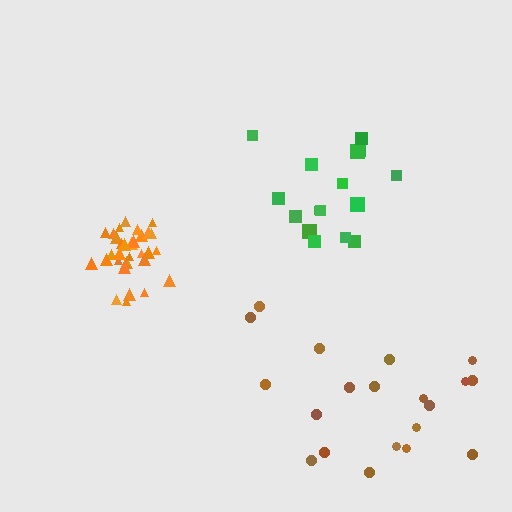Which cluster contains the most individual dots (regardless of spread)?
Orange (32).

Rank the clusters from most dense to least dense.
orange, green, brown.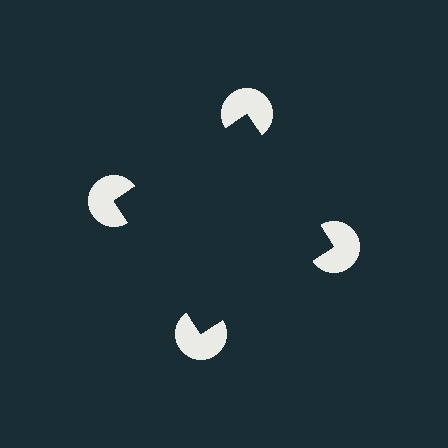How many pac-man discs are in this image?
There are 4 — one at each vertex of the illusory square.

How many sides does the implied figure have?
4 sides.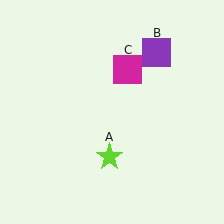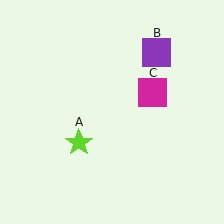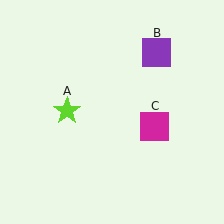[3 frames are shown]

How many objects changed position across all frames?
2 objects changed position: lime star (object A), magenta square (object C).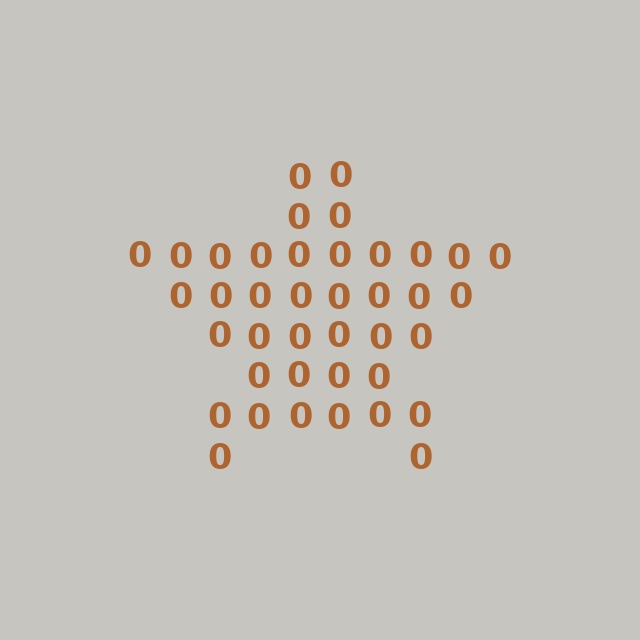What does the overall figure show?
The overall figure shows a star.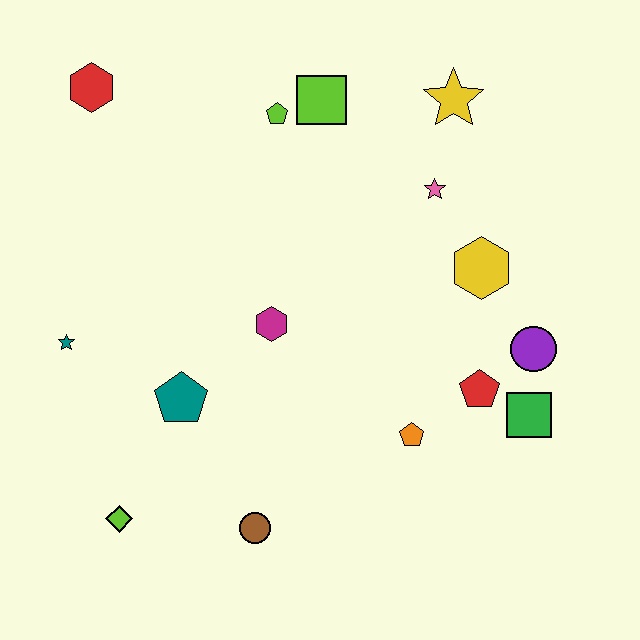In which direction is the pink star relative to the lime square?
The pink star is to the right of the lime square.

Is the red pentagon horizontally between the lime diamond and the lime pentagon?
No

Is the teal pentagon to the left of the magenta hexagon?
Yes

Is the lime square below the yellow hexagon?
No